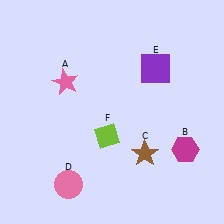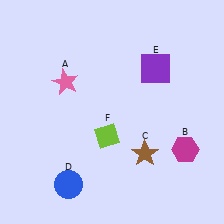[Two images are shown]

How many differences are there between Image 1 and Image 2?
There is 1 difference between the two images.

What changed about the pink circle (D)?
In Image 1, D is pink. In Image 2, it changed to blue.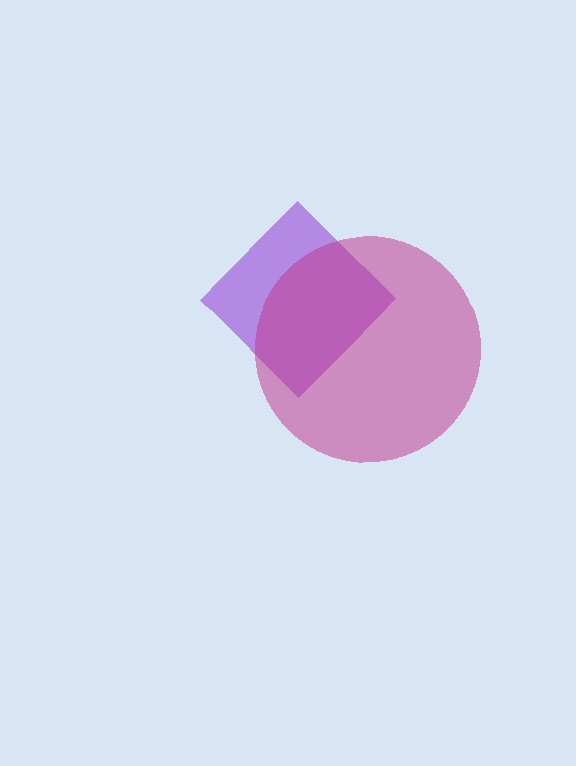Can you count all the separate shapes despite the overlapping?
Yes, there are 2 separate shapes.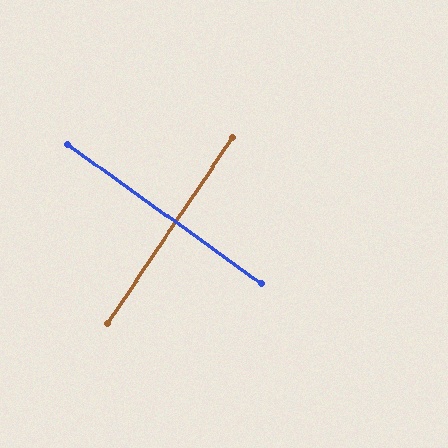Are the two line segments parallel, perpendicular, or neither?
Perpendicular — they meet at approximately 88°.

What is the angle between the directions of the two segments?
Approximately 88 degrees.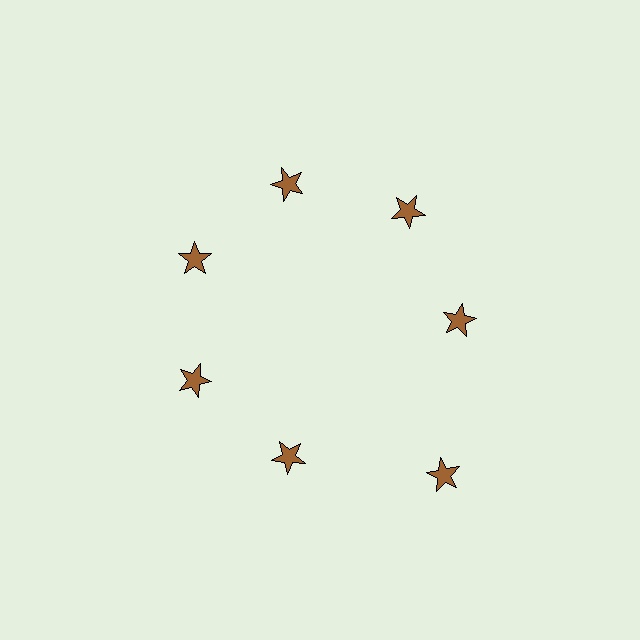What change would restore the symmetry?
The symmetry would be restored by moving it inward, back onto the ring so that all 7 stars sit at equal angles and equal distance from the center.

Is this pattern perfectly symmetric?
No. The 7 brown stars are arranged in a ring, but one element near the 5 o'clock position is pushed outward from the center, breaking the 7-fold rotational symmetry.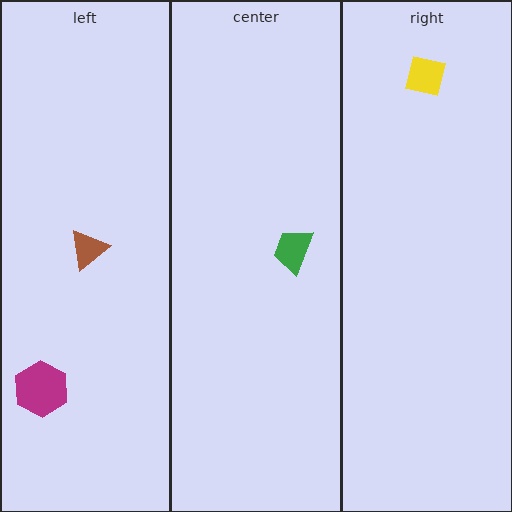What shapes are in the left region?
The magenta hexagon, the brown triangle.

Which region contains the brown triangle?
The left region.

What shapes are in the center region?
The green trapezoid.